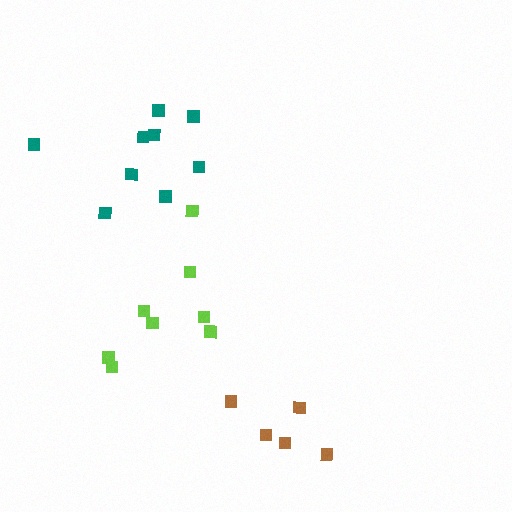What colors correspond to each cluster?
The clusters are colored: brown, teal, lime.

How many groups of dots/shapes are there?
There are 3 groups.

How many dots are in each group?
Group 1: 5 dots, Group 2: 9 dots, Group 3: 8 dots (22 total).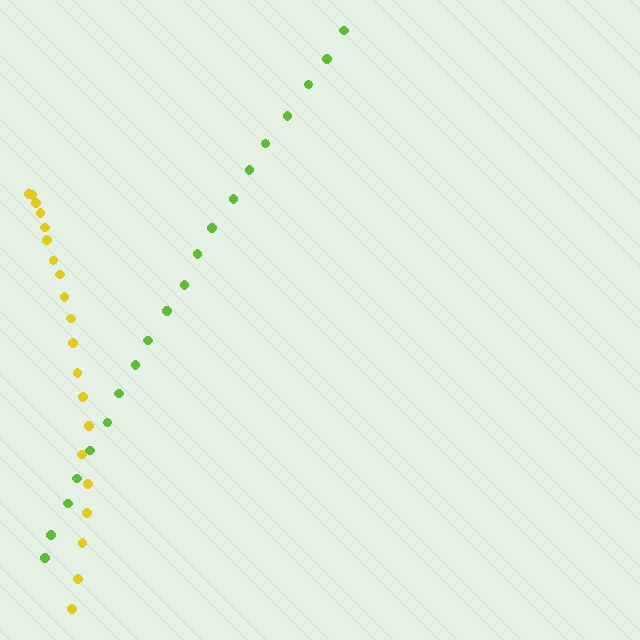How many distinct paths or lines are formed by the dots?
There are 2 distinct paths.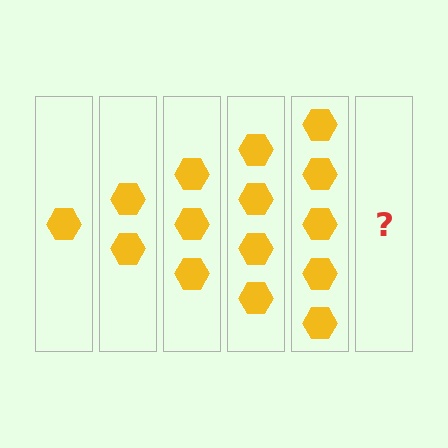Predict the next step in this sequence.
The next step is 6 hexagons.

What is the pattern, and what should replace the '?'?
The pattern is that each step adds one more hexagon. The '?' should be 6 hexagons.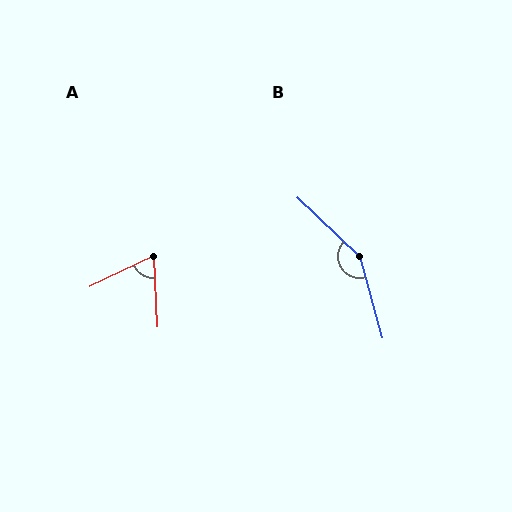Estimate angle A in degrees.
Approximately 67 degrees.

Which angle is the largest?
B, at approximately 149 degrees.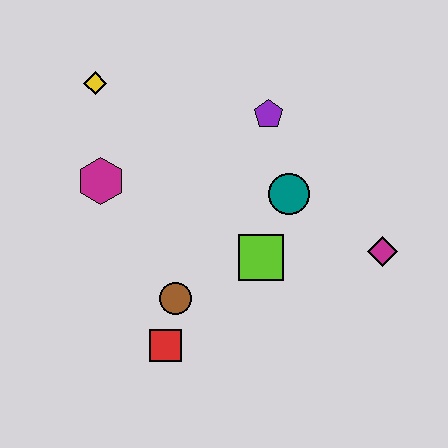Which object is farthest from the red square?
The yellow diamond is farthest from the red square.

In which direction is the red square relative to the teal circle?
The red square is below the teal circle.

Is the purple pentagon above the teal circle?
Yes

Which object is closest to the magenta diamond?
The teal circle is closest to the magenta diamond.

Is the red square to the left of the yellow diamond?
No